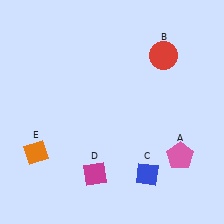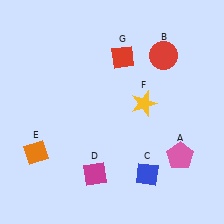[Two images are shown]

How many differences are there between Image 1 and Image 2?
There are 2 differences between the two images.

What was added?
A yellow star (F), a red diamond (G) were added in Image 2.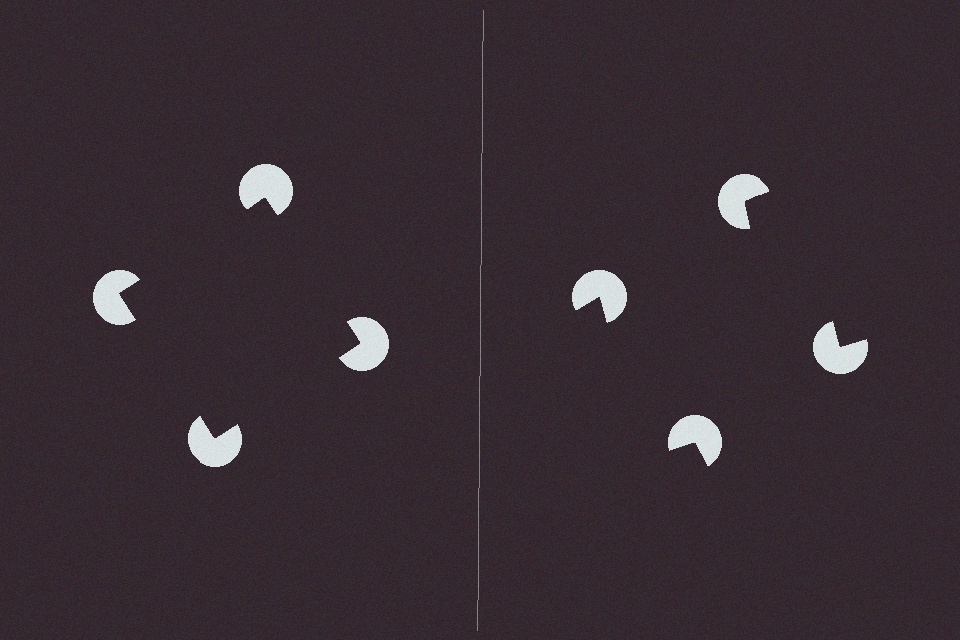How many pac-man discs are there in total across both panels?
8 — 4 on each side.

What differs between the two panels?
The pac-man discs are positioned identically on both sides; only the wedge orientations differ. On the left they align to a square; on the right they are misaligned.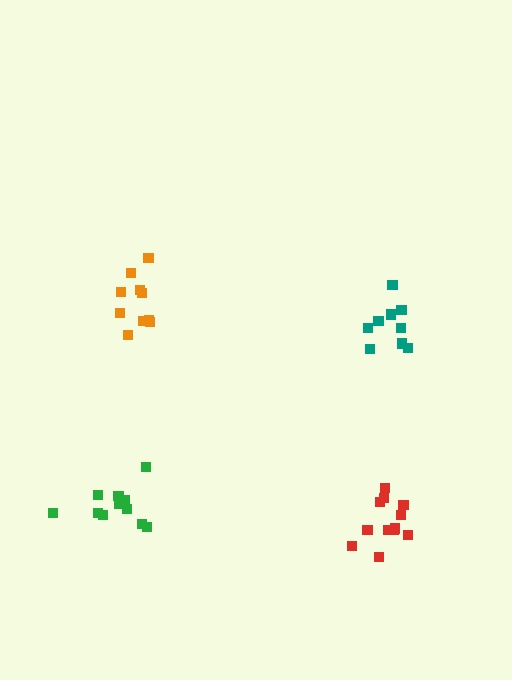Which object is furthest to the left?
The green cluster is leftmost.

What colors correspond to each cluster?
The clusters are colored: green, red, orange, teal.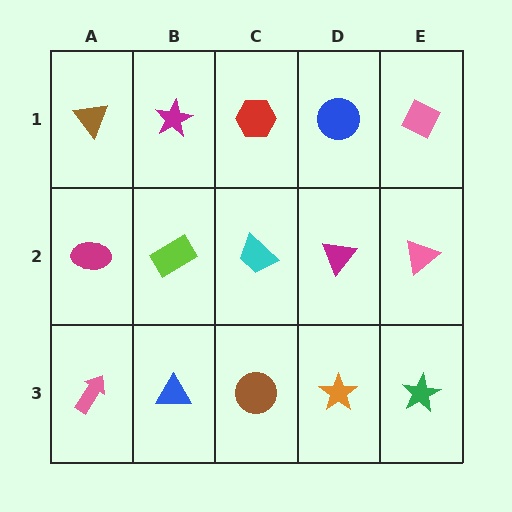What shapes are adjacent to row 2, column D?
A blue circle (row 1, column D), an orange star (row 3, column D), a cyan trapezoid (row 2, column C), a pink triangle (row 2, column E).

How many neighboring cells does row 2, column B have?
4.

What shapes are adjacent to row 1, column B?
A lime rectangle (row 2, column B), a brown triangle (row 1, column A), a red hexagon (row 1, column C).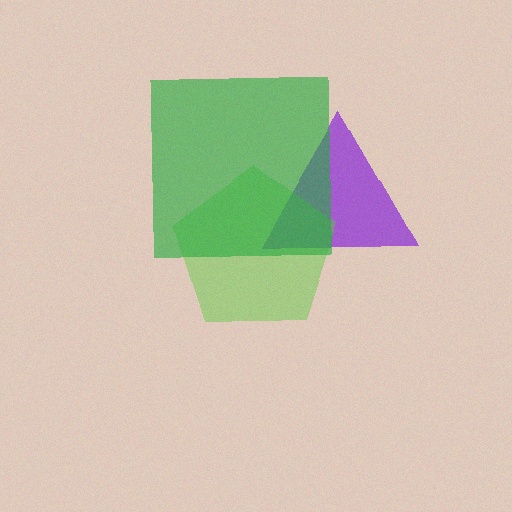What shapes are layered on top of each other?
The layered shapes are: a purple triangle, a lime pentagon, a green square.